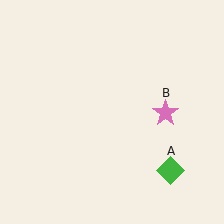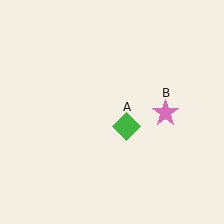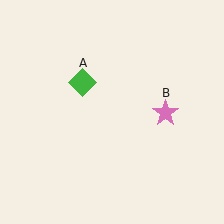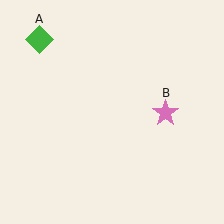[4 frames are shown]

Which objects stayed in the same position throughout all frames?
Pink star (object B) remained stationary.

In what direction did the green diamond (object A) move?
The green diamond (object A) moved up and to the left.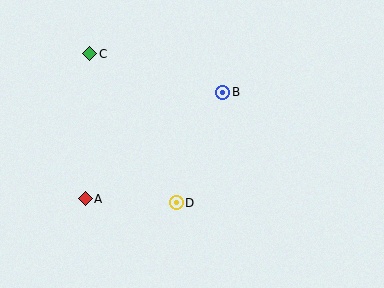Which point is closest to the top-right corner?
Point B is closest to the top-right corner.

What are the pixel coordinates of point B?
Point B is at (223, 92).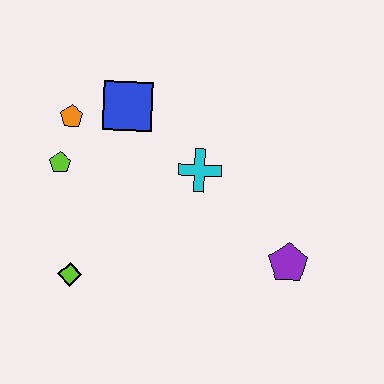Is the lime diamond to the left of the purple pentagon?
Yes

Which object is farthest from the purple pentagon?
The orange pentagon is farthest from the purple pentagon.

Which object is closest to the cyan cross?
The blue square is closest to the cyan cross.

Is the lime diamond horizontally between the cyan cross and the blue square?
No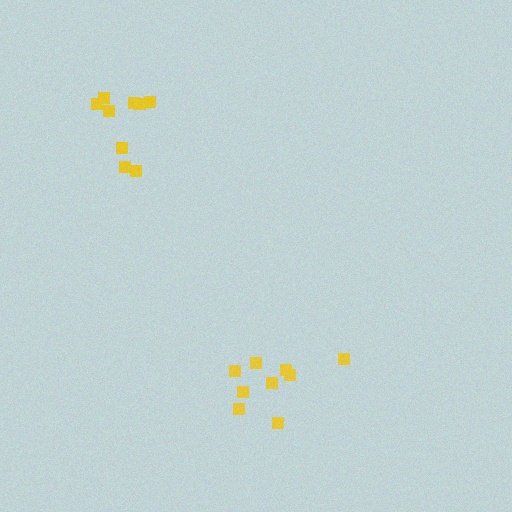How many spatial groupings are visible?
There are 2 spatial groupings.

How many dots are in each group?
Group 1: 9 dots, Group 2: 9 dots (18 total).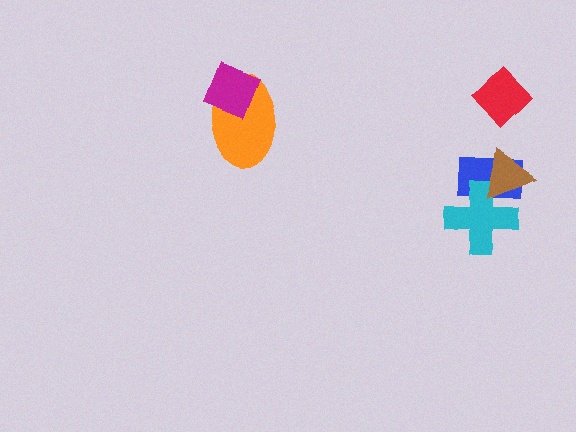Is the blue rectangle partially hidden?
Yes, it is partially covered by another shape.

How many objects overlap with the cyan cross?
2 objects overlap with the cyan cross.